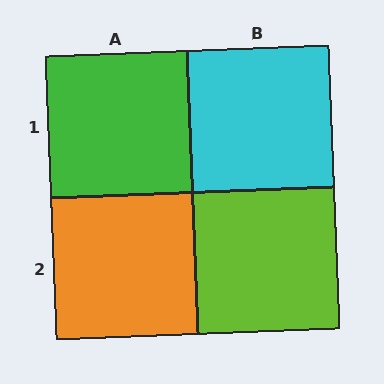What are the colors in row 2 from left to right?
Orange, lime.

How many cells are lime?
1 cell is lime.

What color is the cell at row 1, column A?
Green.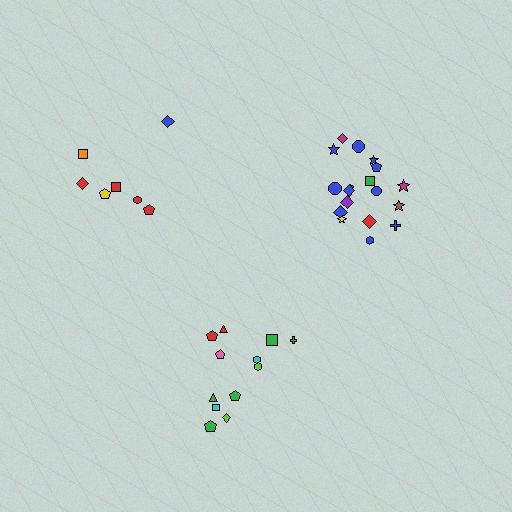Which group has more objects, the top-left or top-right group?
The top-right group.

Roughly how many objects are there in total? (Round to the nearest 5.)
Roughly 35 objects in total.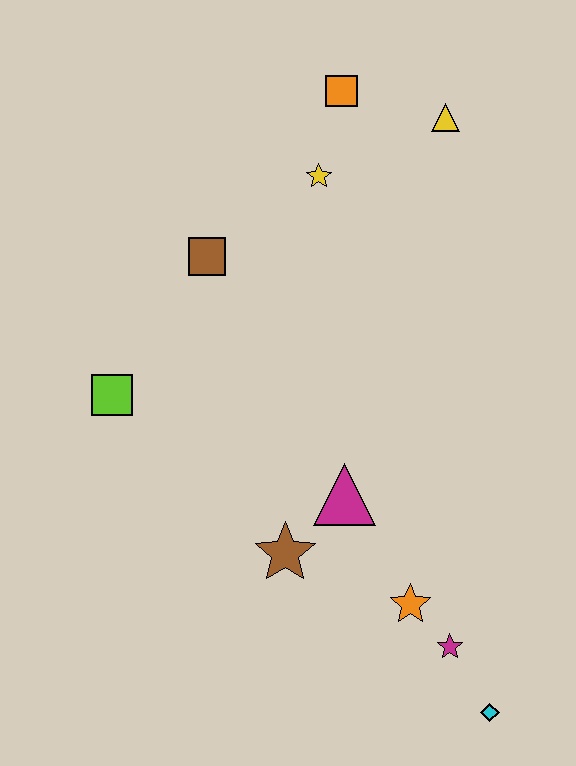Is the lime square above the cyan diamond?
Yes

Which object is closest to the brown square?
The yellow star is closest to the brown square.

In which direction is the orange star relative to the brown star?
The orange star is to the right of the brown star.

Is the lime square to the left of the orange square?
Yes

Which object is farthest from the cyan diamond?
The orange square is farthest from the cyan diamond.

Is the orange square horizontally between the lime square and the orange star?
Yes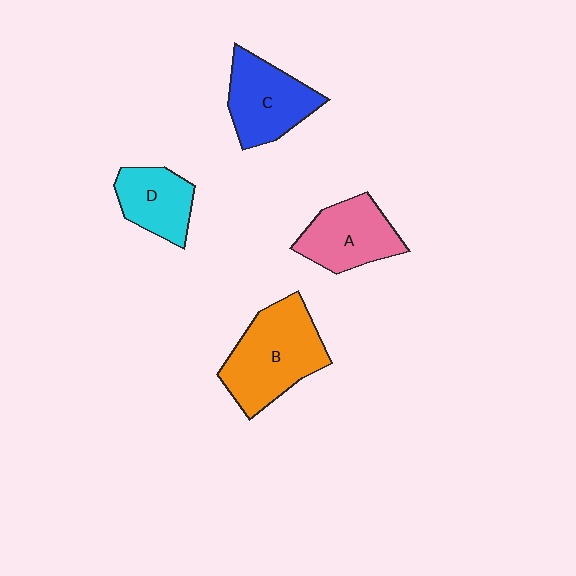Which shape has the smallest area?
Shape D (cyan).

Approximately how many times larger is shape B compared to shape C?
Approximately 1.3 times.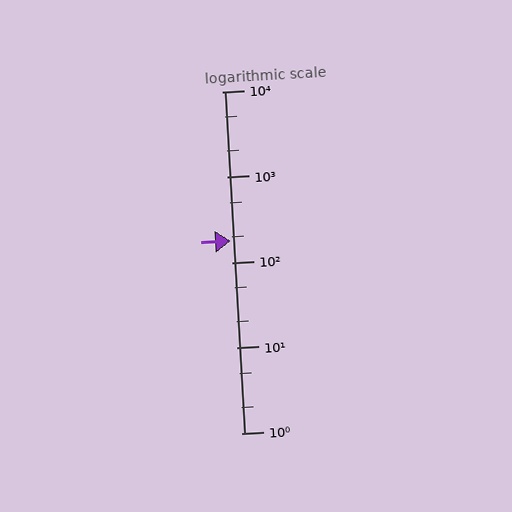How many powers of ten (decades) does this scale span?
The scale spans 4 decades, from 1 to 10000.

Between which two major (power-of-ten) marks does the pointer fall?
The pointer is between 100 and 1000.